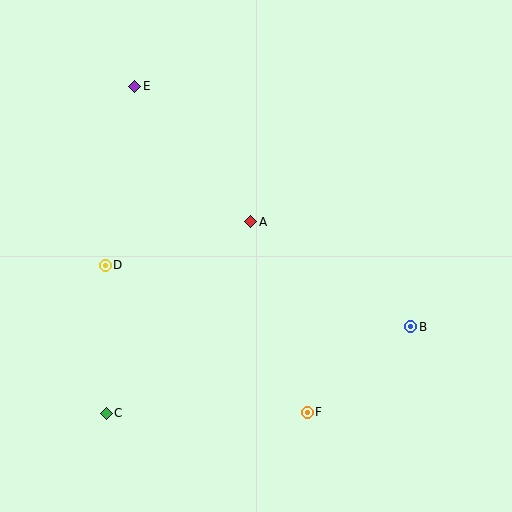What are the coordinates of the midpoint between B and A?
The midpoint between B and A is at (331, 274).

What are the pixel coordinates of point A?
Point A is at (251, 222).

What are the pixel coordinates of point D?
Point D is at (105, 265).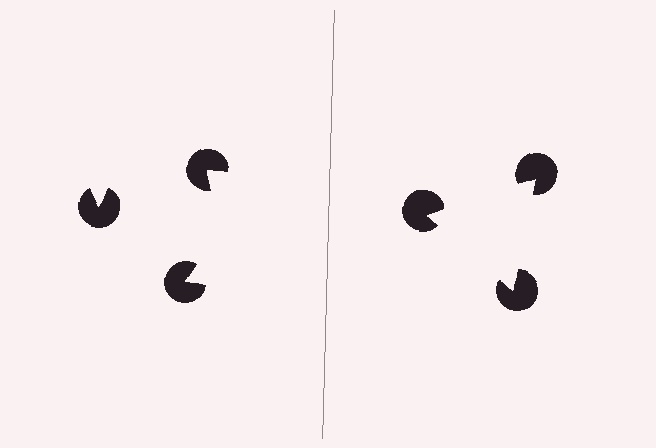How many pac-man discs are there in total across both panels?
6 — 3 on each side.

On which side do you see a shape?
An illusory triangle appears on the right side. On the left side the wedge cuts are rotated, so no coherent shape forms.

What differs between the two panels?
The pac-man discs are positioned identically on both sides; only the wedge orientations differ. On the right they align to a triangle; on the left they are misaligned.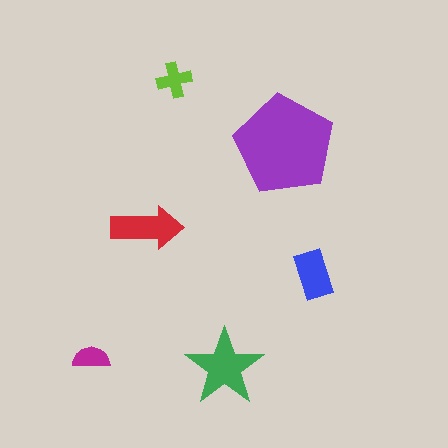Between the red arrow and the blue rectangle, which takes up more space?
The red arrow.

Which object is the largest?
The purple pentagon.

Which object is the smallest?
The magenta semicircle.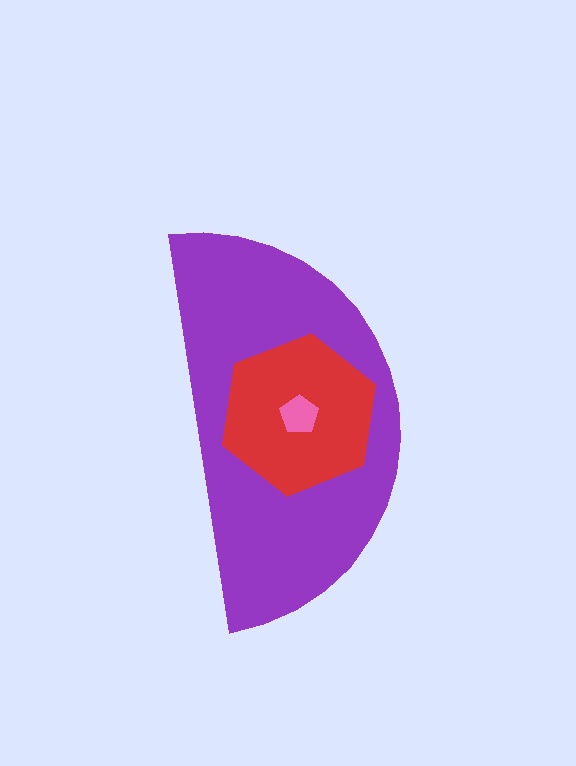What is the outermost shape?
The purple semicircle.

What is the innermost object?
The pink pentagon.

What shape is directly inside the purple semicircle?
The red hexagon.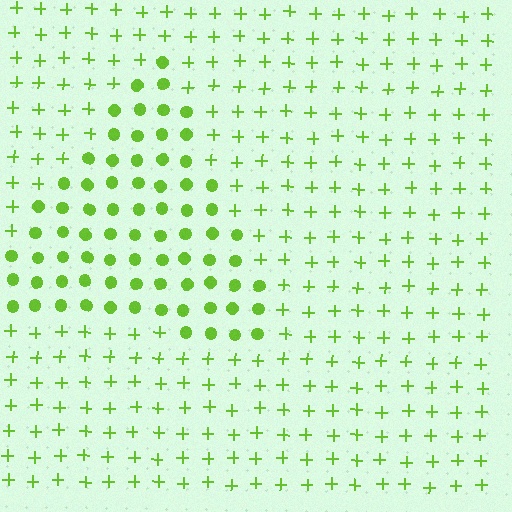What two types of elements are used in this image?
The image uses circles inside the triangle region and plus signs outside it.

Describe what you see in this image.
The image is filled with small lime elements arranged in a uniform grid. A triangle-shaped region contains circles, while the surrounding area contains plus signs. The boundary is defined purely by the change in element shape.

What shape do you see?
I see a triangle.